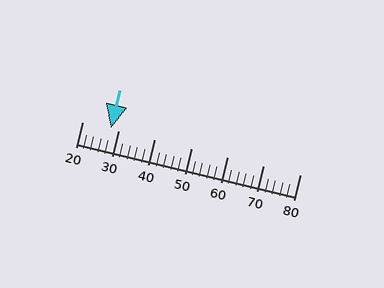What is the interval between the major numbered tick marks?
The major tick marks are spaced 10 units apart.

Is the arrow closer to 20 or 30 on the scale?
The arrow is closer to 30.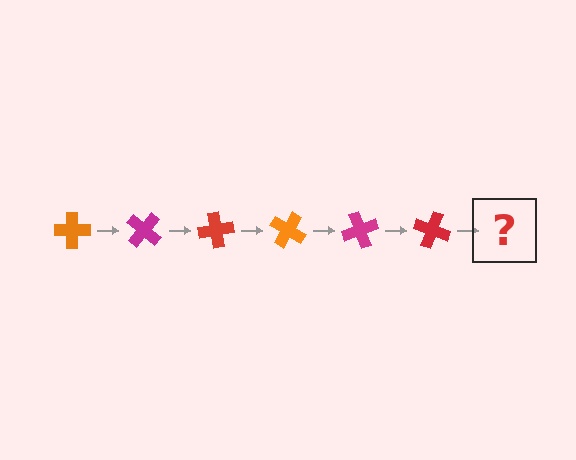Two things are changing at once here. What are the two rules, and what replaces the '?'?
The two rules are that it rotates 40 degrees each step and the color cycles through orange, magenta, and red. The '?' should be an orange cross, rotated 240 degrees from the start.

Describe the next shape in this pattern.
It should be an orange cross, rotated 240 degrees from the start.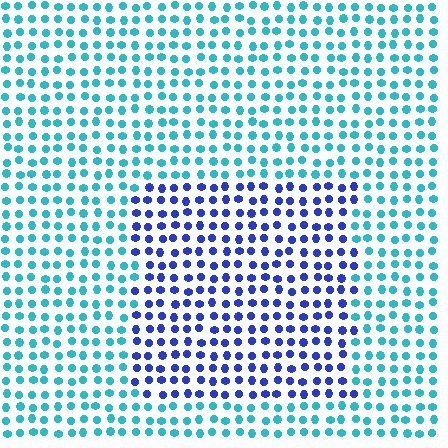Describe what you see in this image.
The image is filled with small cyan elements in a uniform arrangement. A rectangle-shaped region is visible where the elements are tinted to a slightly different hue, forming a subtle color boundary.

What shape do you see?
I see a rectangle.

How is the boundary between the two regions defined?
The boundary is defined purely by a slight shift in hue (about 51 degrees). Spacing, size, and orientation are identical on both sides.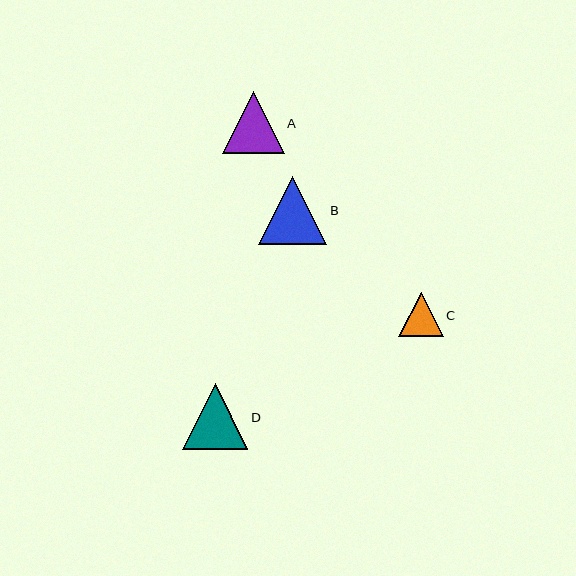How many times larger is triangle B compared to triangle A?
Triangle B is approximately 1.1 times the size of triangle A.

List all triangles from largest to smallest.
From largest to smallest: B, D, A, C.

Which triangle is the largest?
Triangle B is the largest with a size of approximately 68 pixels.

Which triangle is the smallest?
Triangle C is the smallest with a size of approximately 45 pixels.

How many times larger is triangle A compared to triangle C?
Triangle A is approximately 1.4 times the size of triangle C.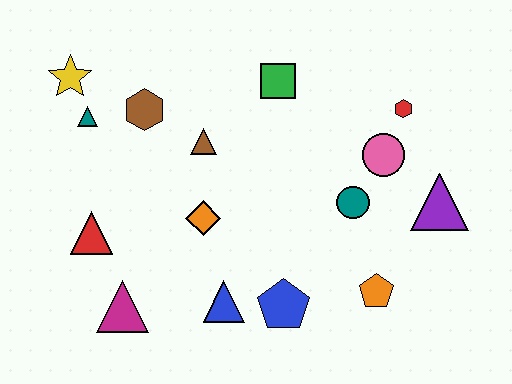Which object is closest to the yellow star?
The teal triangle is closest to the yellow star.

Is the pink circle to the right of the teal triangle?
Yes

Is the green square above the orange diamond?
Yes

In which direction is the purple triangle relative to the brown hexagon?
The purple triangle is to the right of the brown hexagon.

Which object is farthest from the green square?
The magenta triangle is farthest from the green square.